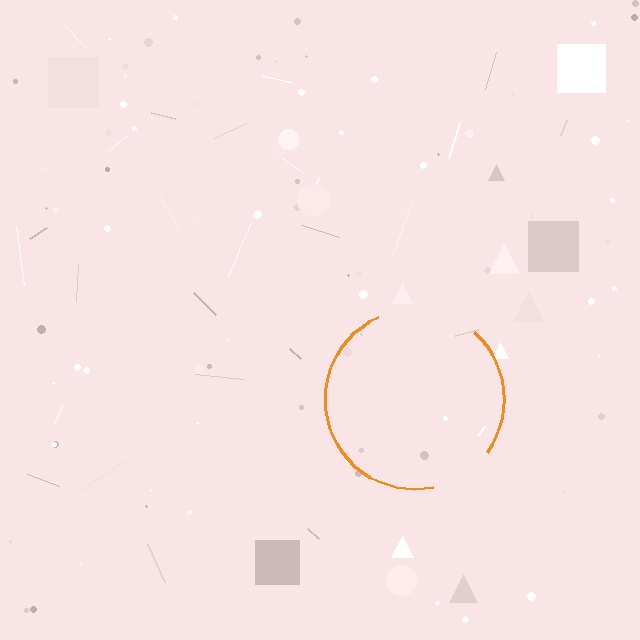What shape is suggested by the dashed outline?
The dashed outline suggests a circle.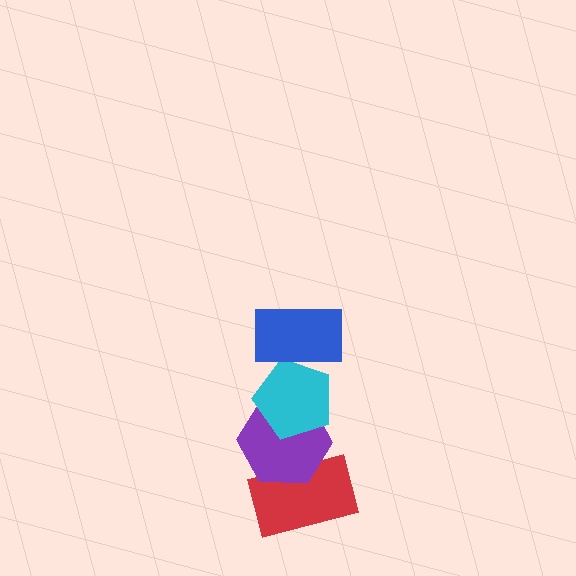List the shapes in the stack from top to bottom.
From top to bottom: the blue rectangle, the cyan pentagon, the purple hexagon, the red rectangle.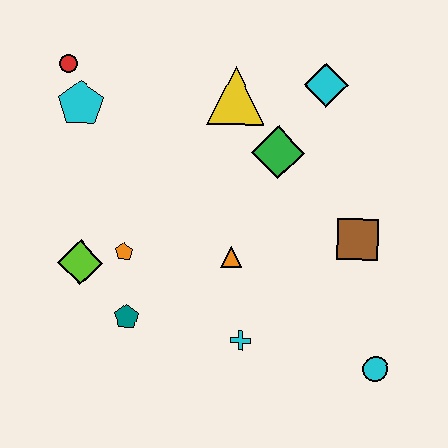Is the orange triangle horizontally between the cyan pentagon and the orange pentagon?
No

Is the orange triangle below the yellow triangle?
Yes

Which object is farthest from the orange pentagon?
The cyan circle is farthest from the orange pentagon.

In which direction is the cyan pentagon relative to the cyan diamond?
The cyan pentagon is to the left of the cyan diamond.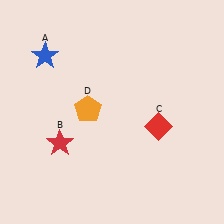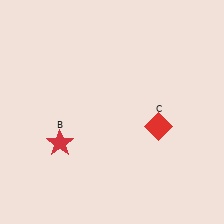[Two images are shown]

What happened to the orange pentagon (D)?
The orange pentagon (D) was removed in Image 2. It was in the top-left area of Image 1.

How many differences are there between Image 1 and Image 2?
There are 2 differences between the two images.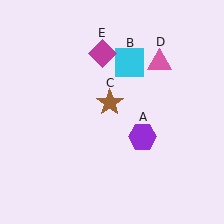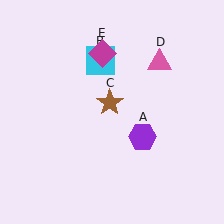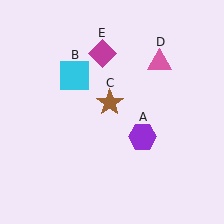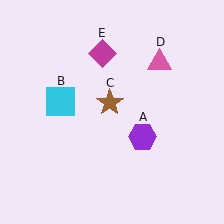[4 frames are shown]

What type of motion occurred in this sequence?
The cyan square (object B) rotated counterclockwise around the center of the scene.